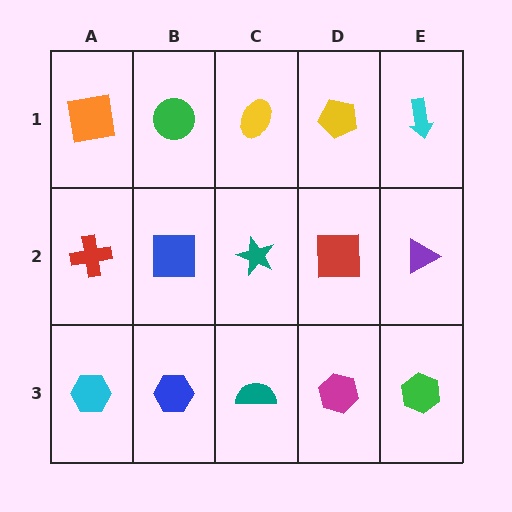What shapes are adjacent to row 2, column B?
A green circle (row 1, column B), a blue hexagon (row 3, column B), a red cross (row 2, column A), a teal star (row 2, column C).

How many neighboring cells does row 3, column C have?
3.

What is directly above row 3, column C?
A teal star.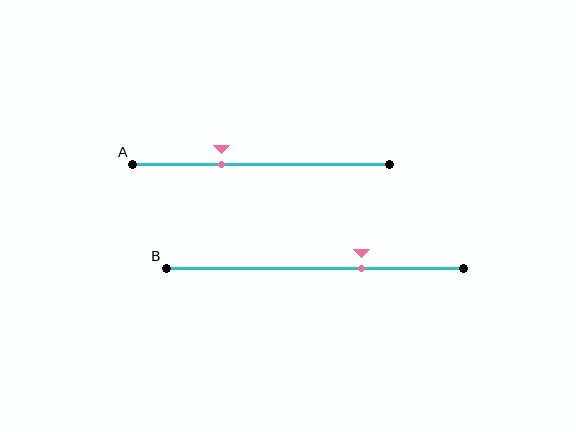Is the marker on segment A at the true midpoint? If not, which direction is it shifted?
No, the marker on segment A is shifted to the left by about 15% of the segment length.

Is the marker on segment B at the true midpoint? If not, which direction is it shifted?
No, the marker on segment B is shifted to the right by about 16% of the segment length.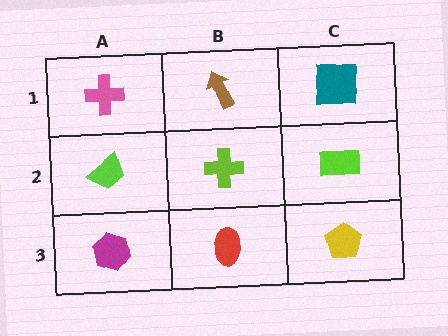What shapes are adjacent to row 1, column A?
A lime trapezoid (row 2, column A), a brown arrow (row 1, column B).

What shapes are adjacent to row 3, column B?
A lime cross (row 2, column B), a magenta hexagon (row 3, column A), a yellow pentagon (row 3, column C).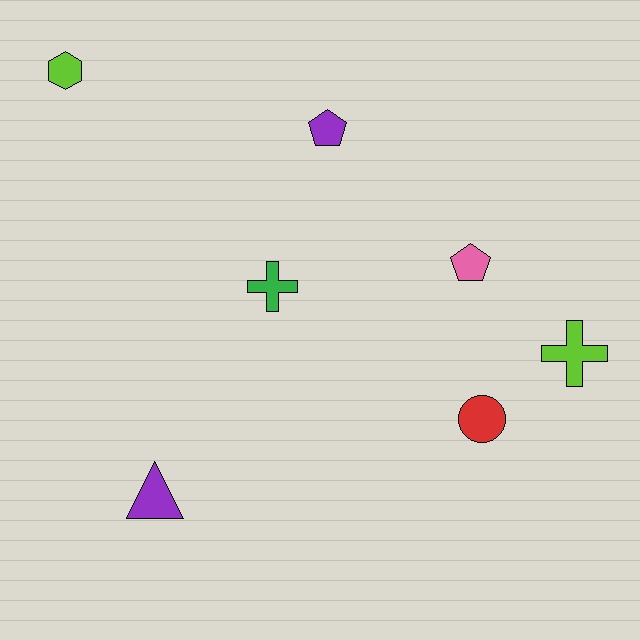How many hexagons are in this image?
There is 1 hexagon.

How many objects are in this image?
There are 7 objects.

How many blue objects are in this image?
There are no blue objects.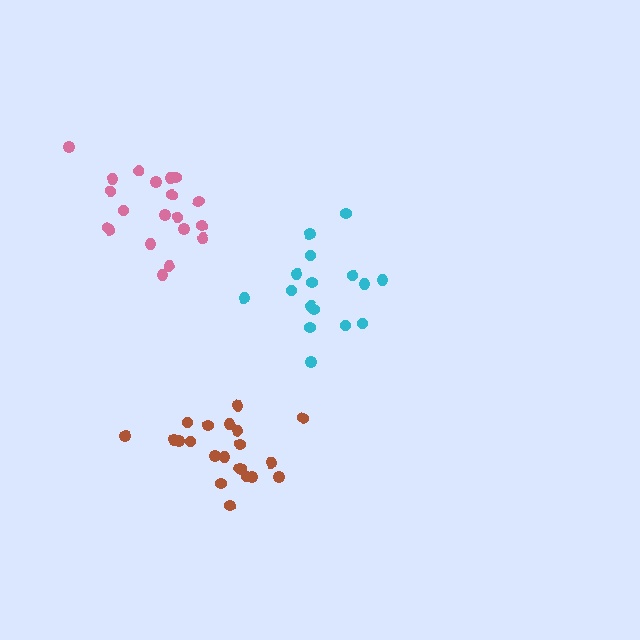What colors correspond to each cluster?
The clusters are colored: cyan, pink, brown.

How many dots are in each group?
Group 1: 16 dots, Group 2: 20 dots, Group 3: 21 dots (57 total).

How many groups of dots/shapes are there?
There are 3 groups.